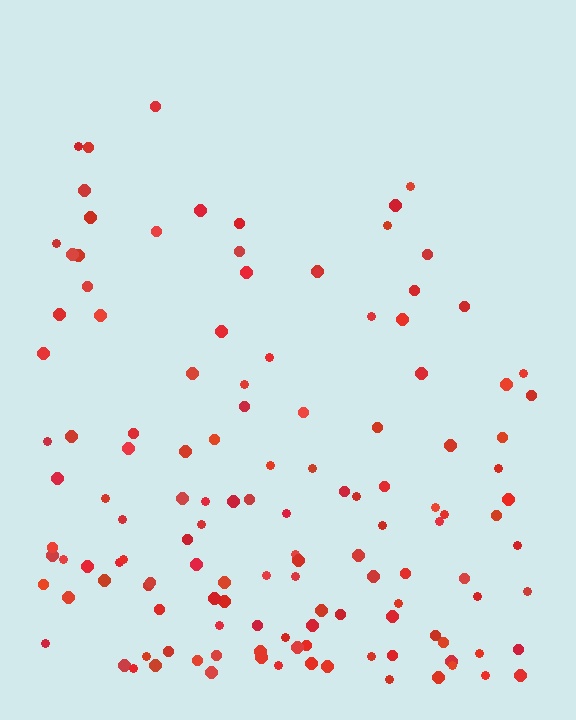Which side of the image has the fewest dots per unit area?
The top.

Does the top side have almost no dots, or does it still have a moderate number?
Still a moderate number, just noticeably fewer than the bottom.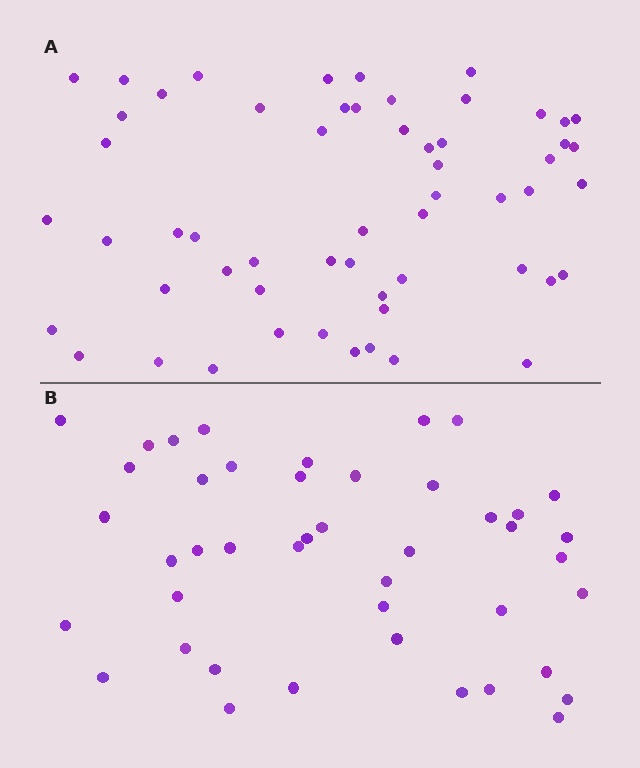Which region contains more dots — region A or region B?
Region A (the top region) has more dots.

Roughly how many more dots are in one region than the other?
Region A has approximately 15 more dots than region B.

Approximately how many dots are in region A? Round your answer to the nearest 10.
About 60 dots. (The exact count is 57, which rounds to 60.)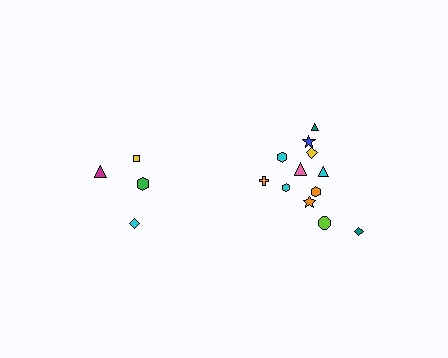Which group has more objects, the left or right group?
The right group.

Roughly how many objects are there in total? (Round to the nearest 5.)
Roughly 15 objects in total.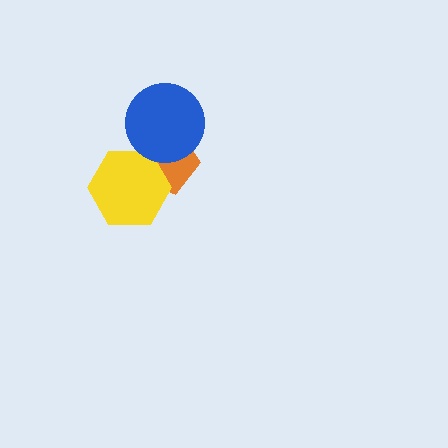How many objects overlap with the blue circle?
1 object overlaps with the blue circle.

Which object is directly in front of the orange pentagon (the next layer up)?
The yellow hexagon is directly in front of the orange pentagon.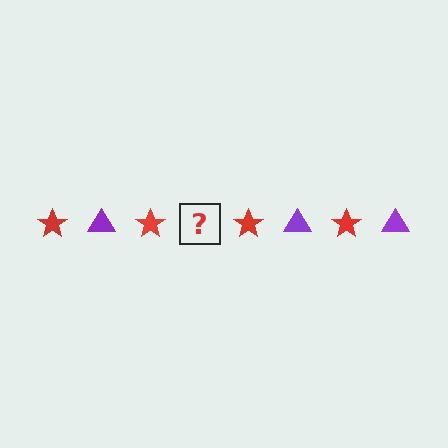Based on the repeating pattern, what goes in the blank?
The blank should be a purple triangle.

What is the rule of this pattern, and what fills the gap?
The rule is that the pattern alternates between red star and purple triangle. The gap should be filled with a purple triangle.